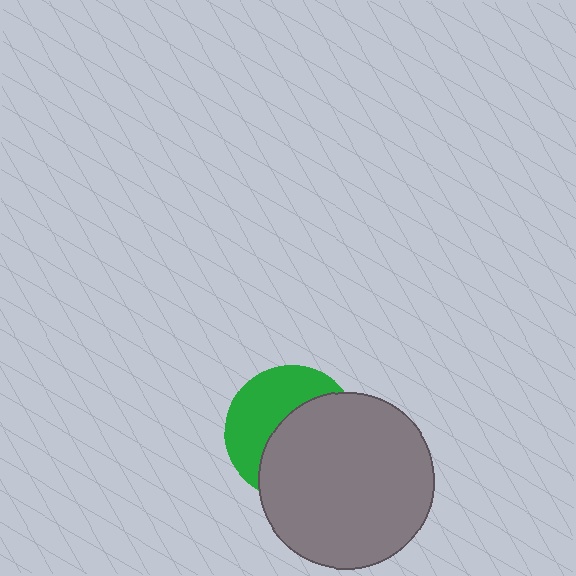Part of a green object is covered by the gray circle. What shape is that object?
It is a circle.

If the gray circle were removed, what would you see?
You would see the complete green circle.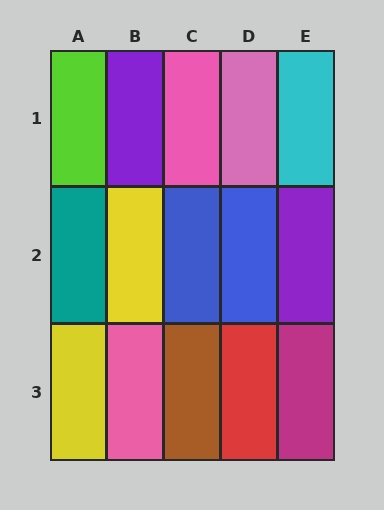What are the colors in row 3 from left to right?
Yellow, pink, brown, red, magenta.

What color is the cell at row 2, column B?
Yellow.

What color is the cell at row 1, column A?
Lime.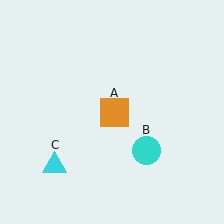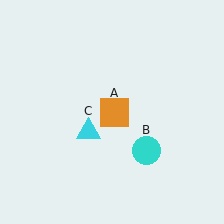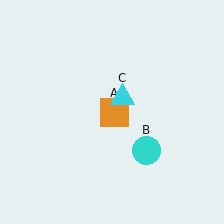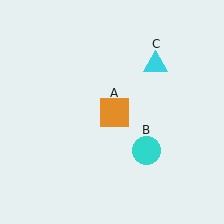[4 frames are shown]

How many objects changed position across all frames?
1 object changed position: cyan triangle (object C).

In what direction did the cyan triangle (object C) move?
The cyan triangle (object C) moved up and to the right.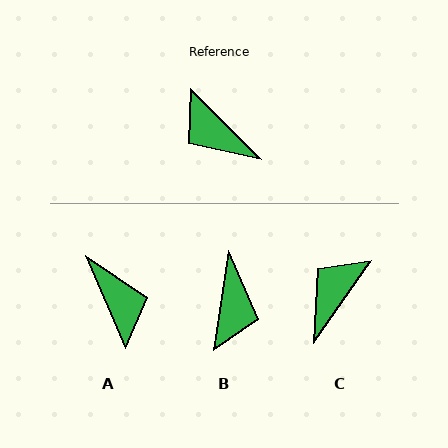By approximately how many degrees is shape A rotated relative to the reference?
Approximately 159 degrees counter-clockwise.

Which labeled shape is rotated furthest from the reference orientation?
A, about 159 degrees away.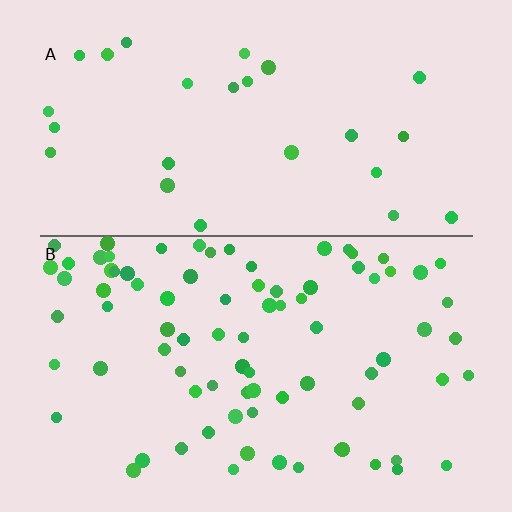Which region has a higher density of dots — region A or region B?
B (the bottom).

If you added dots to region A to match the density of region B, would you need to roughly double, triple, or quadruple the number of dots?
Approximately triple.